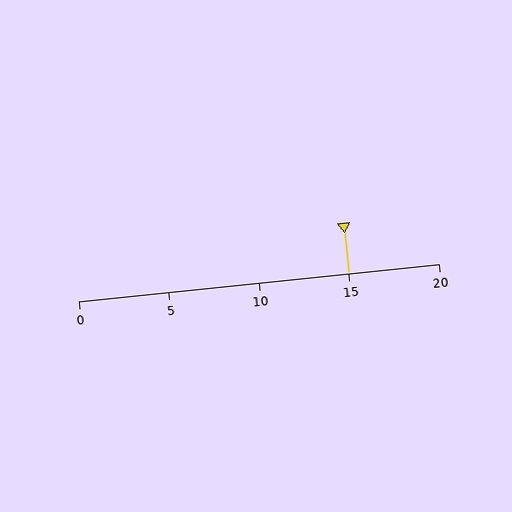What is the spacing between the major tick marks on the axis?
The major ticks are spaced 5 apart.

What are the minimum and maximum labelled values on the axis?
The axis runs from 0 to 20.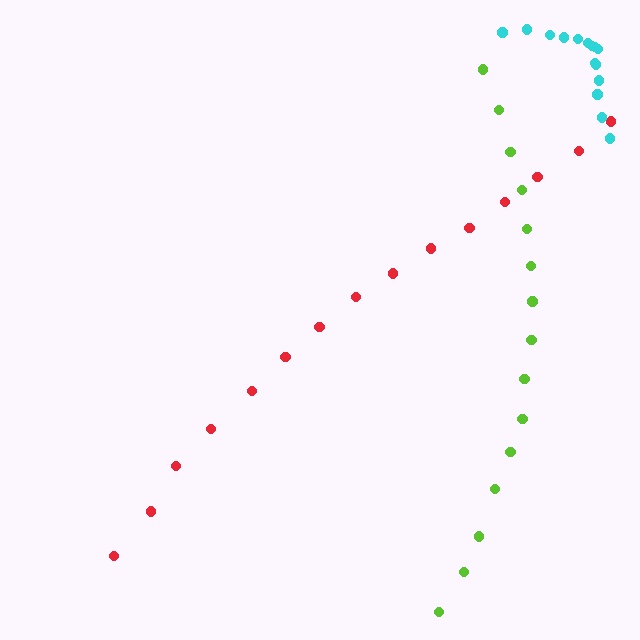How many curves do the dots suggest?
There are 3 distinct paths.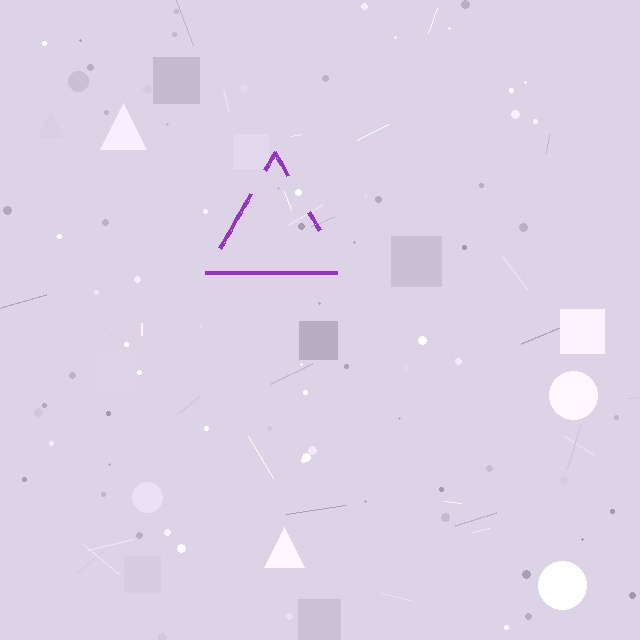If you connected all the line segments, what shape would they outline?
They would outline a triangle.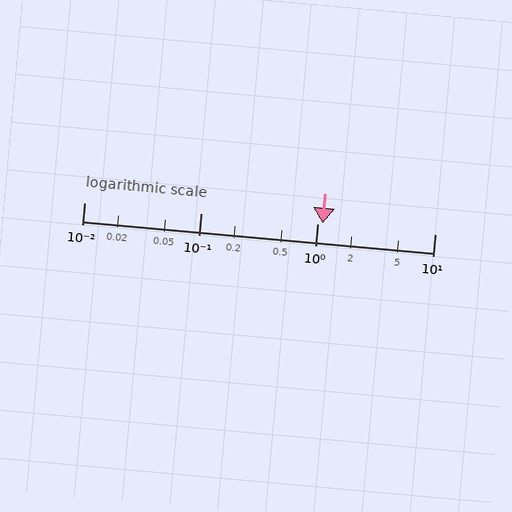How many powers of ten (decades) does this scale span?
The scale spans 3 decades, from 0.01 to 10.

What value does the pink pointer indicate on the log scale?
The pointer indicates approximately 1.1.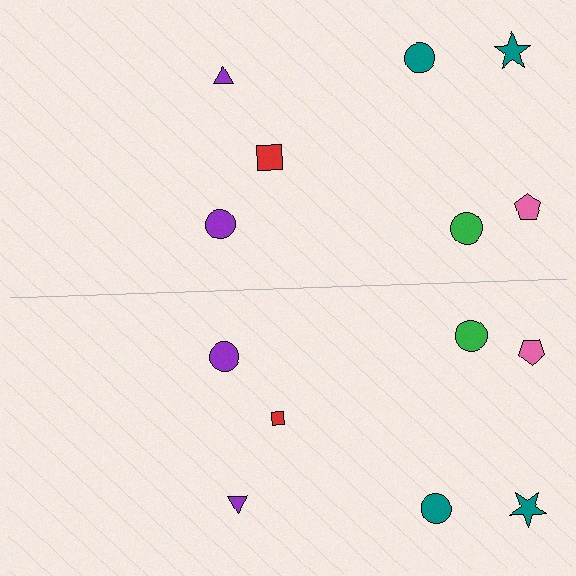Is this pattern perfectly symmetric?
No, the pattern is not perfectly symmetric. The red square on the bottom side has a different size than its mirror counterpart.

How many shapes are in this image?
There are 14 shapes in this image.